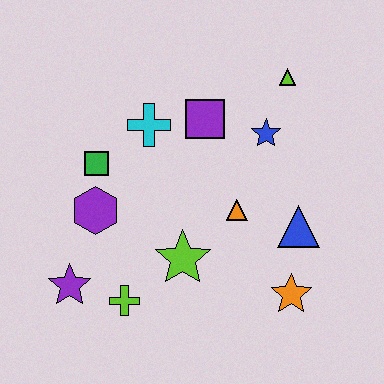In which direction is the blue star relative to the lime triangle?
The blue star is below the lime triangle.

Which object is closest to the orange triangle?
The blue triangle is closest to the orange triangle.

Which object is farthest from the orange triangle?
The purple star is farthest from the orange triangle.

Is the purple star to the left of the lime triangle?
Yes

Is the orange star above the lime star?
No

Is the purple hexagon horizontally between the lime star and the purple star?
Yes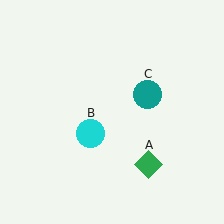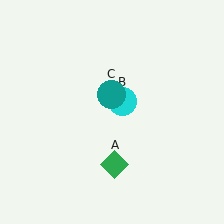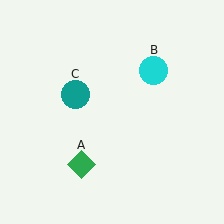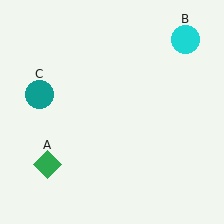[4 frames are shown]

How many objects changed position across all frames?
3 objects changed position: green diamond (object A), cyan circle (object B), teal circle (object C).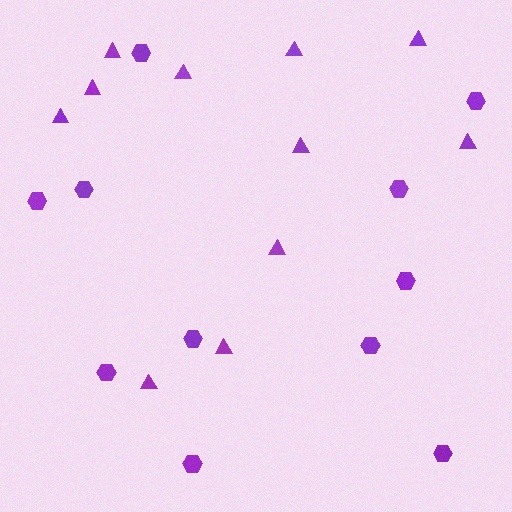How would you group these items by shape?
There are 2 groups: one group of triangles (11) and one group of hexagons (11).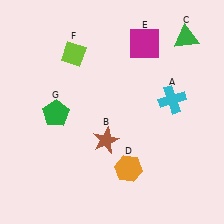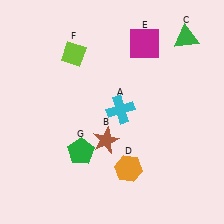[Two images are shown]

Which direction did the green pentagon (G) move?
The green pentagon (G) moved down.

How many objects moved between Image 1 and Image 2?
2 objects moved between the two images.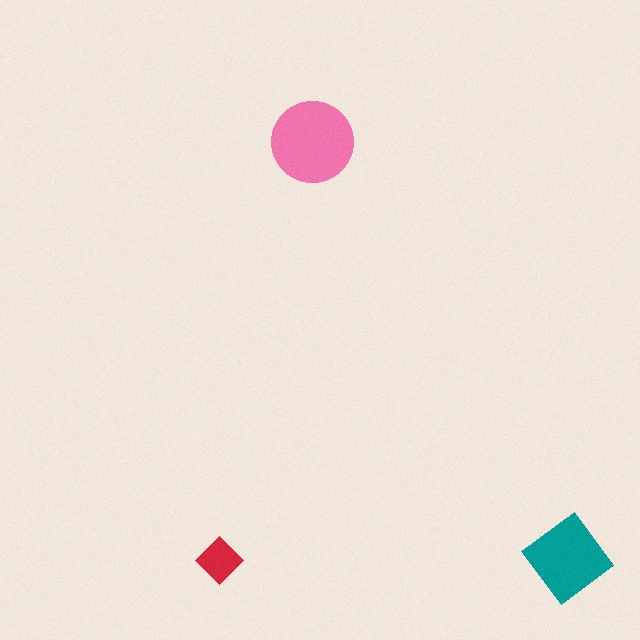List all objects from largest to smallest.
The pink circle, the teal diamond, the red diamond.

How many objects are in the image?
There are 3 objects in the image.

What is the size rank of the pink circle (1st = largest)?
1st.